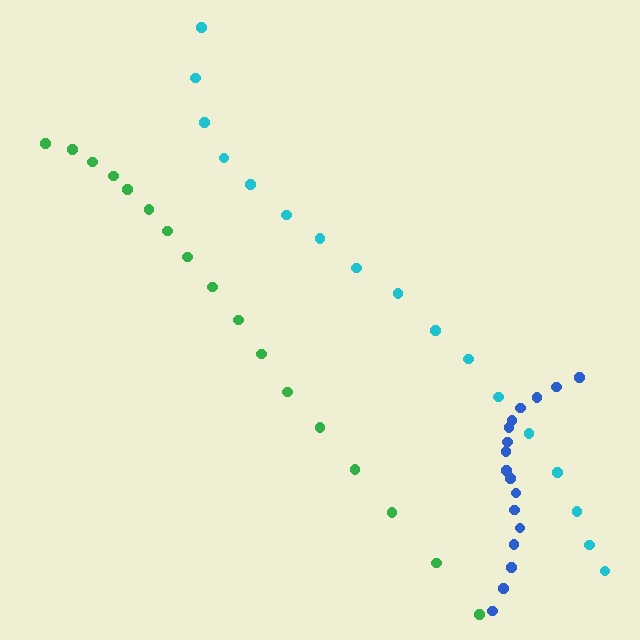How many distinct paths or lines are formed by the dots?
There are 3 distinct paths.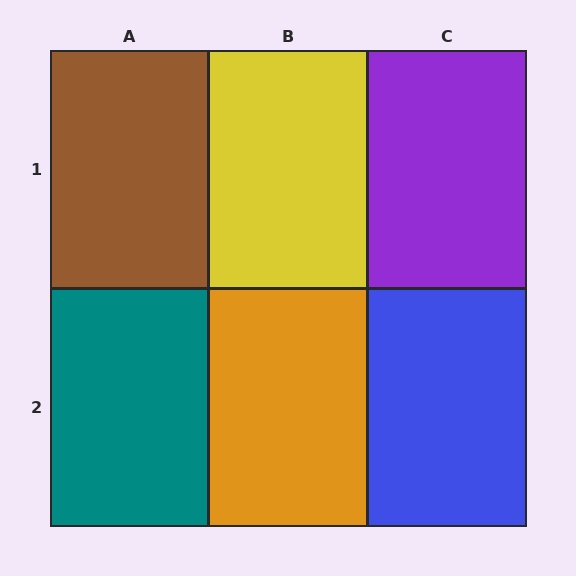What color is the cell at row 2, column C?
Blue.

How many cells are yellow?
1 cell is yellow.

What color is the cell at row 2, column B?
Orange.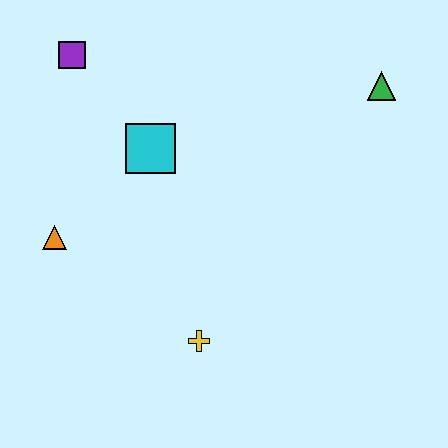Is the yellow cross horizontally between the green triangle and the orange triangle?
Yes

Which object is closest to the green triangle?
The cyan square is closest to the green triangle.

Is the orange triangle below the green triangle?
Yes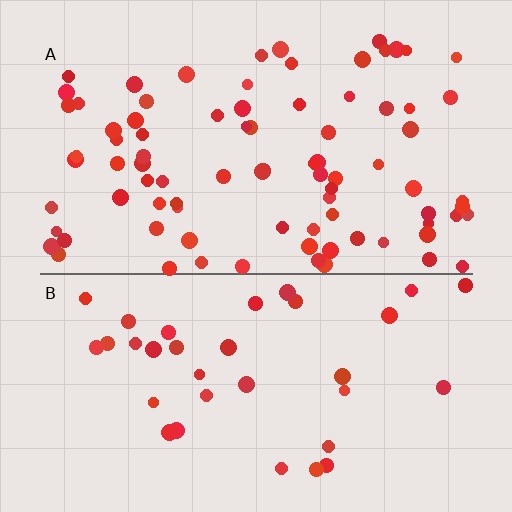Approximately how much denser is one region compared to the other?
Approximately 2.5× — region A over region B.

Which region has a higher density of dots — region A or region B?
A (the top).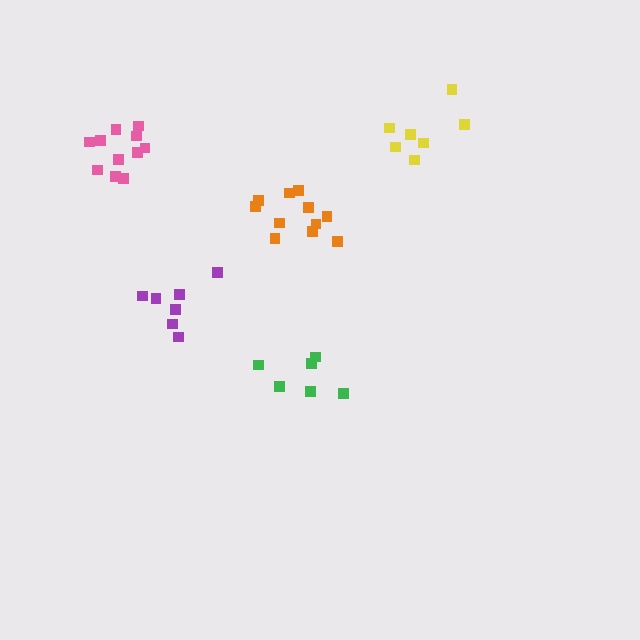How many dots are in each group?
Group 1: 7 dots, Group 2: 7 dots, Group 3: 11 dots, Group 4: 6 dots, Group 5: 11 dots (42 total).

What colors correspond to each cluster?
The clusters are colored: yellow, purple, pink, green, orange.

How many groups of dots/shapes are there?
There are 5 groups.